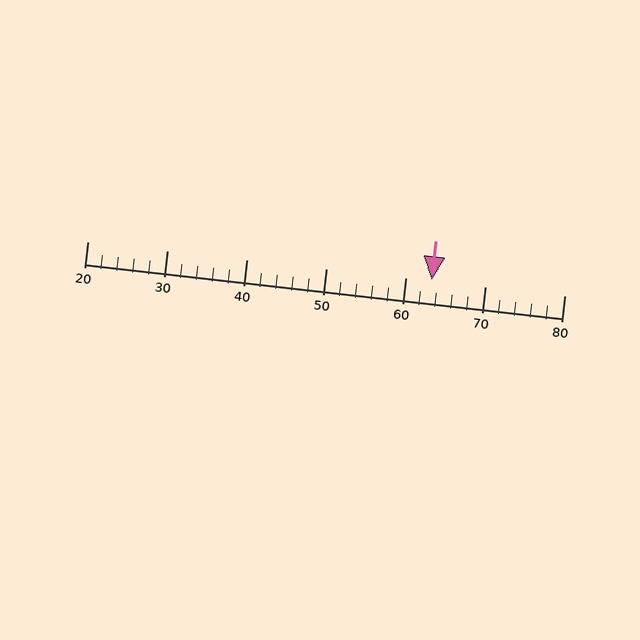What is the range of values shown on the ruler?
The ruler shows values from 20 to 80.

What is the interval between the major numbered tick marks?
The major tick marks are spaced 10 units apart.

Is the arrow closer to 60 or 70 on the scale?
The arrow is closer to 60.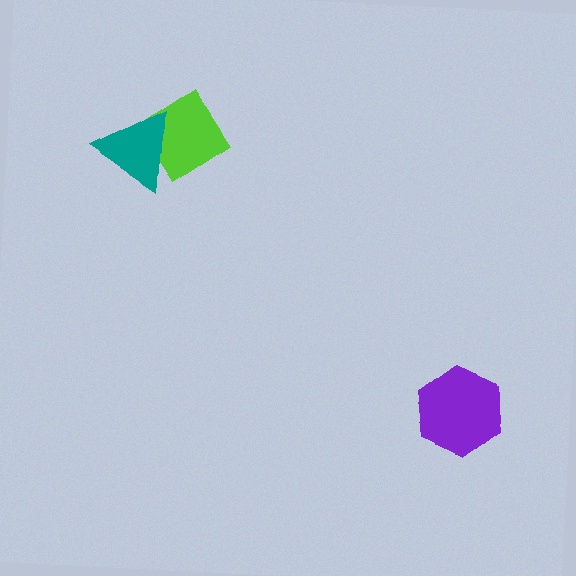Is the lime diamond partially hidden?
Yes, it is partially covered by another shape.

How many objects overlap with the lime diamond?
1 object overlaps with the lime diamond.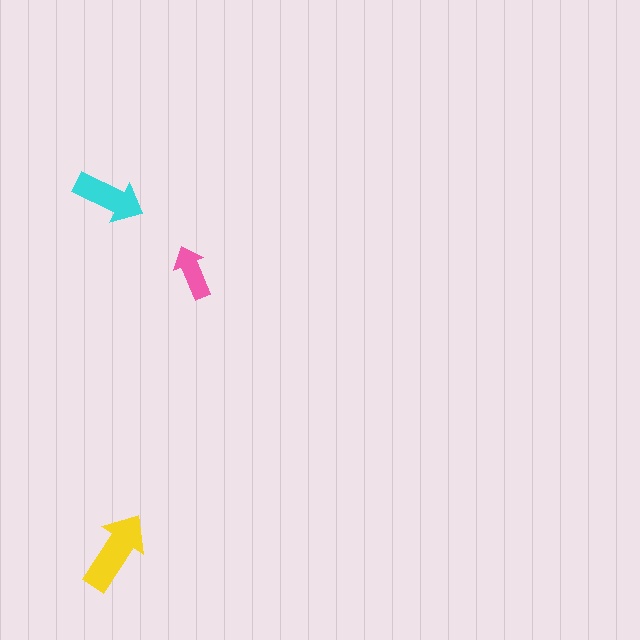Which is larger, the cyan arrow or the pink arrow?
The cyan one.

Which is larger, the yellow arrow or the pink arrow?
The yellow one.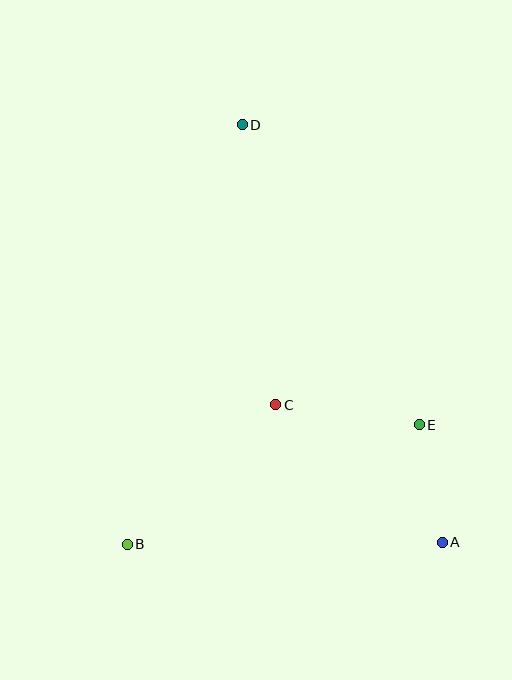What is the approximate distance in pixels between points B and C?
The distance between B and C is approximately 204 pixels.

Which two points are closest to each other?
Points A and E are closest to each other.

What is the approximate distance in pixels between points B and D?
The distance between B and D is approximately 435 pixels.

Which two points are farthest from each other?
Points A and D are farthest from each other.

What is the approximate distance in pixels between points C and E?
The distance between C and E is approximately 145 pixels.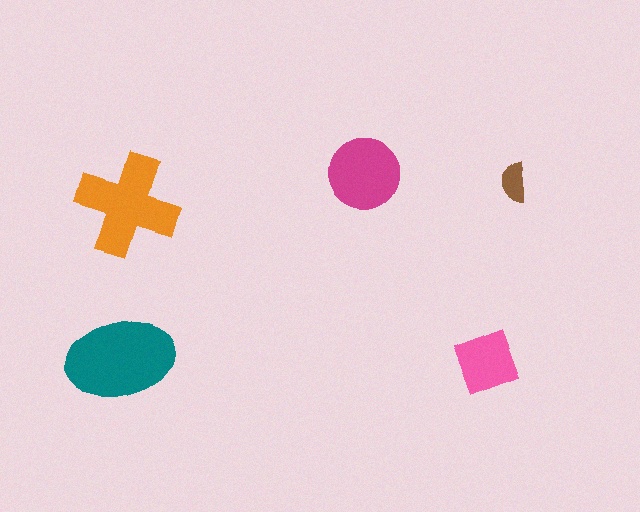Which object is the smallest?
The brown semicircle.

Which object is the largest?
The teal ellipse.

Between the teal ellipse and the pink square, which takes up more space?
The teal ellipse.